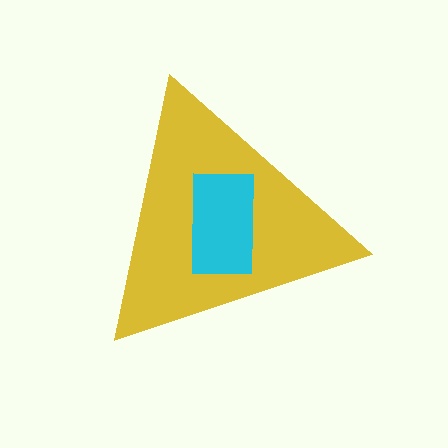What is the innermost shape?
The cyan rectangle.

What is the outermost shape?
The yellow triangle.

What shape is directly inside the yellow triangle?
The cyan rectangle.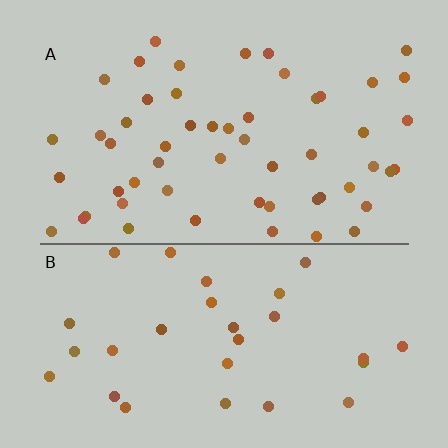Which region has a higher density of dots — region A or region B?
A (the top).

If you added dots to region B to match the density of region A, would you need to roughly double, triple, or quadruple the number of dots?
Approximately double.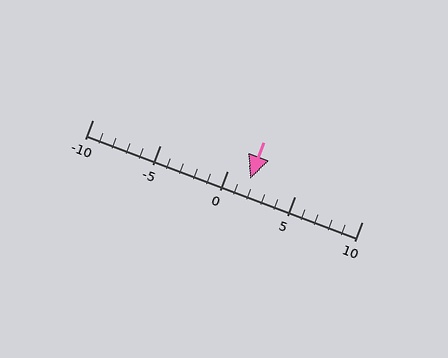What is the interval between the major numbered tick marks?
The major tick marks are spaced 5 units apart.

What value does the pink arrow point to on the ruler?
The pink arrow points to approximately 2.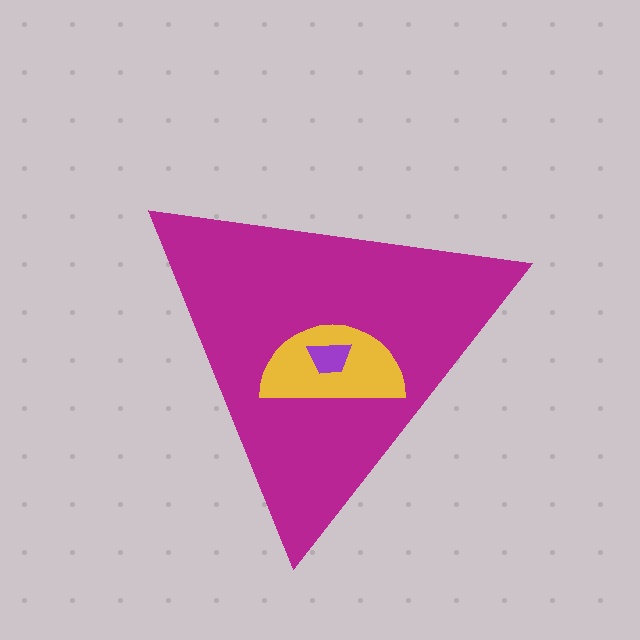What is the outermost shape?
The magenta triangle.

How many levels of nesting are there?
3.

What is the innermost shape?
The purple trapezoid.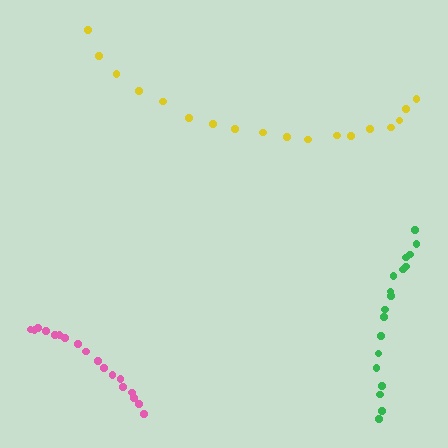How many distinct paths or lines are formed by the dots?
There are 3 distinct paths.